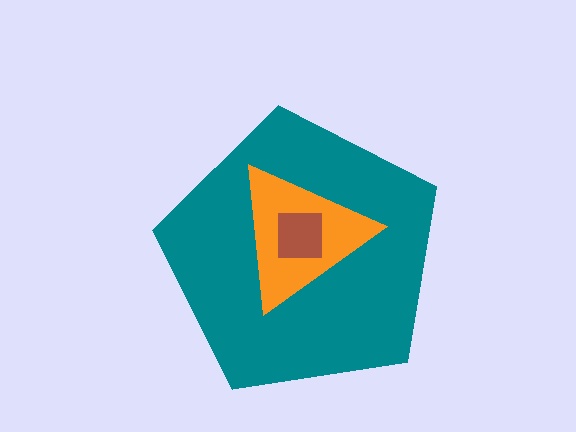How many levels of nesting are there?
3.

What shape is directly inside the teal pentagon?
The orange triangle.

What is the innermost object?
The brown square.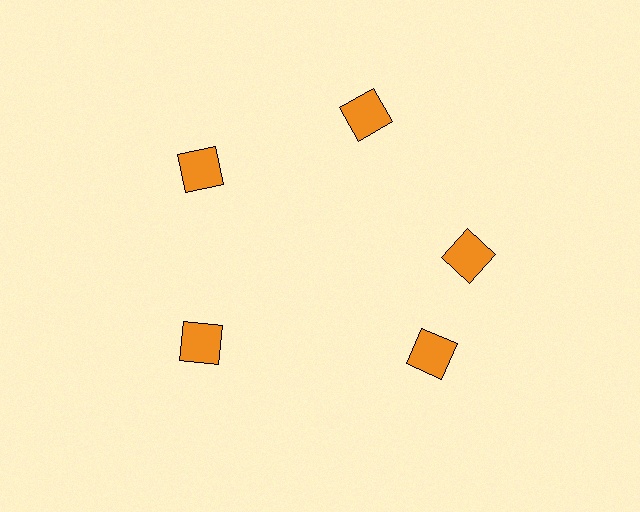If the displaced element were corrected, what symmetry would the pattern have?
It would have 5-fold rotational symmetry — the pattern would map onto itself every 72 degrees.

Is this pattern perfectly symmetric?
No. The 5 orange squares are arranged in a ring, but one element near the 5 o'clock position is rotated out of alignment along the ring, breaking the 5-fold rotational symmetry.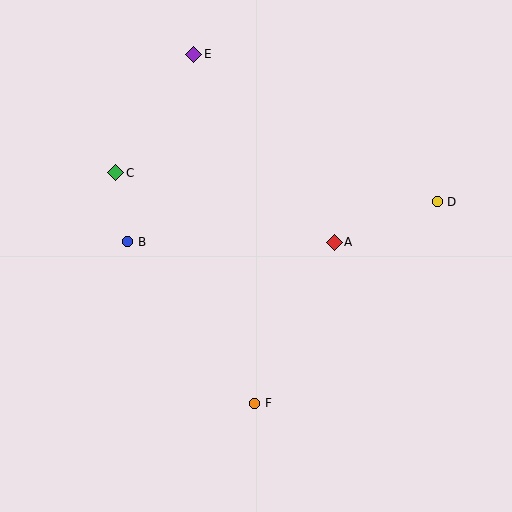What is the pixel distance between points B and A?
The distance between B and A is 206 pixels.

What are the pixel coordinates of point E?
Point E is at (194, 54).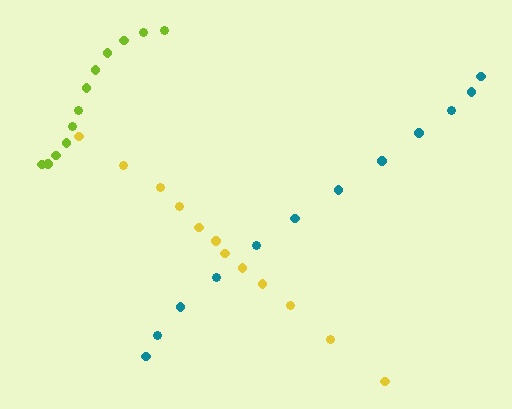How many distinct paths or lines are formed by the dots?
There are 3 distinct paths.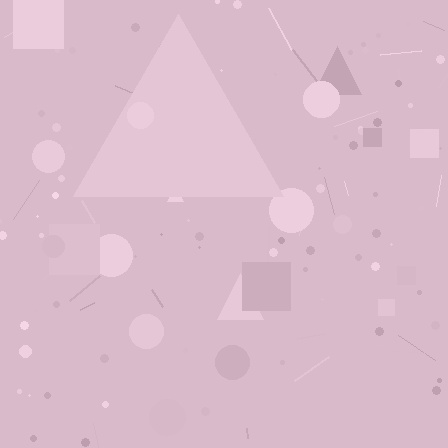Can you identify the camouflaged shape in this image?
The camouflaged shape is a triangle.